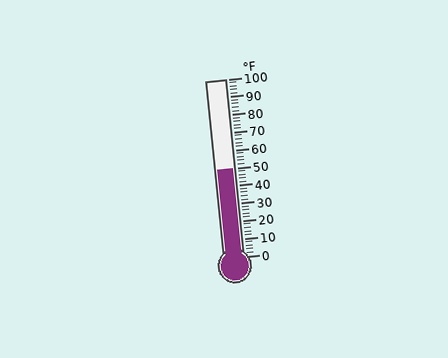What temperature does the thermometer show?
The thermometer shows approximately 50°F.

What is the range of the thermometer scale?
The thermometer scale ranges from 0°F to 100°F.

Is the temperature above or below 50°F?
The temperature is at 50°F.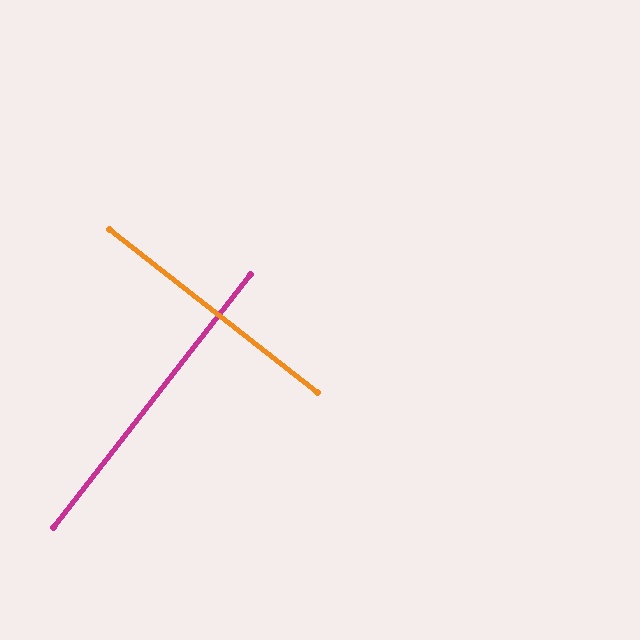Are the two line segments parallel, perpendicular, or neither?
Perpendicular — they meet at approximately 90°.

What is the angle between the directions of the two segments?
Approximately 90 degrees.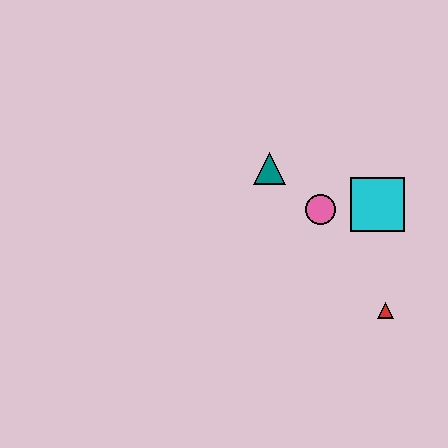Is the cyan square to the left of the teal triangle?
No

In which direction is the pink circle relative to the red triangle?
The pink circle is above the red triangle.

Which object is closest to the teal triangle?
The pink circle is closest to the teal triangle.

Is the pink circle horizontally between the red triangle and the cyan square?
No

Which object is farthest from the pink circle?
The red triangle is farthest from the pink circle.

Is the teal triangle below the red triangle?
No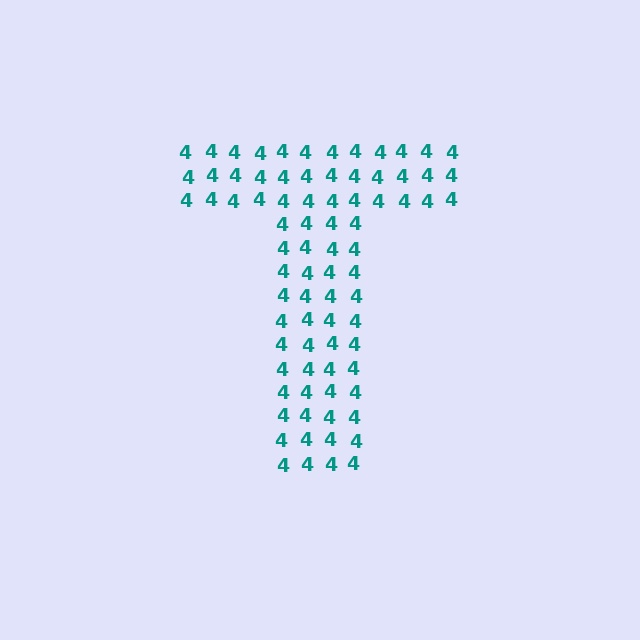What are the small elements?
The small elements are digit 4's.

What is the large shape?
The large shape is the letter T.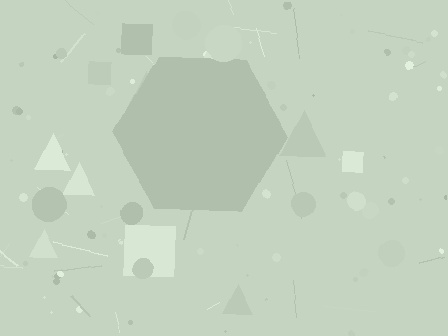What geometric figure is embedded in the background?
A hexagon is embedded in the background.